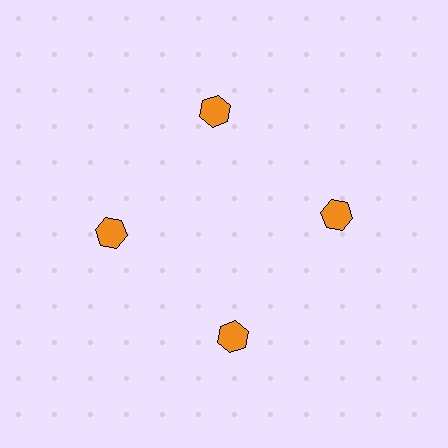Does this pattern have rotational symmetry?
Yes, this pattern has 4-fold rotational symmetry. It looks the same after rotating 90 degrees around the center.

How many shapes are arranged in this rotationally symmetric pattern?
There are 4 shapes, arranged in 4 groups of 1.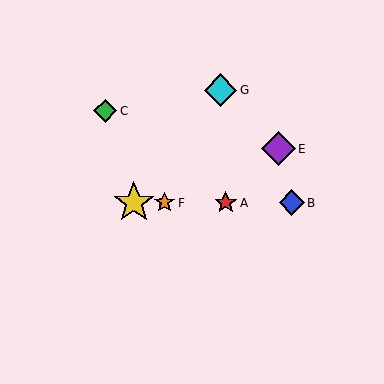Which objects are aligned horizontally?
Objects A, B, D, F are aligned horizontally.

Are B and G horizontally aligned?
No, B is at y≈203 and G is at y≈90.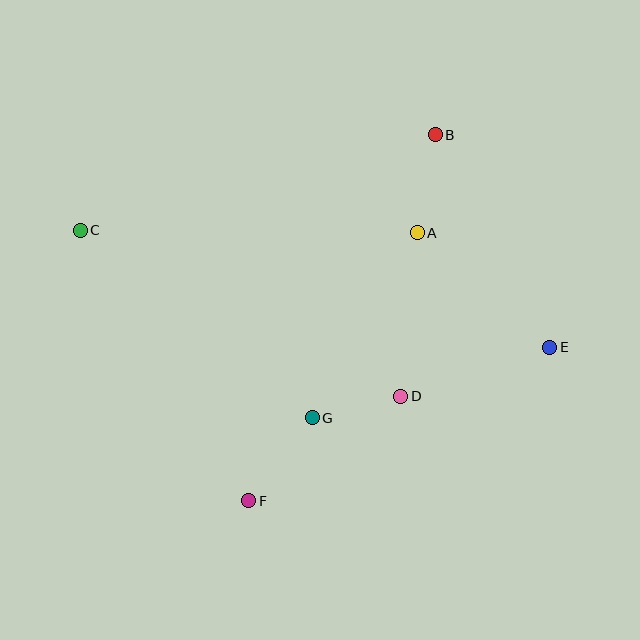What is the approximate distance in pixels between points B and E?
The distance between B and E is approximately 242 pixels.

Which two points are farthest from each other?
Points C and E are farthest from each other.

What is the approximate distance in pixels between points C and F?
The distance between C and F is approximately 319 pixels.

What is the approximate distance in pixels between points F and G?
The distance between F and G is approximately 105 pixels.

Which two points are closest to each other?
Points D and G are closest to each other.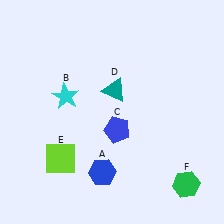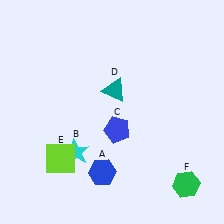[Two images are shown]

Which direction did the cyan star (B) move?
The cyan star (B) moved down.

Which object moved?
The cyan star (B) moved down.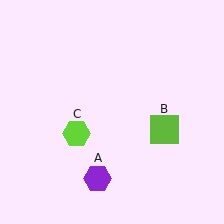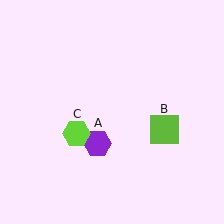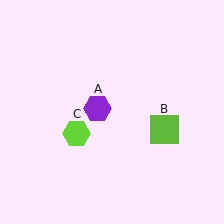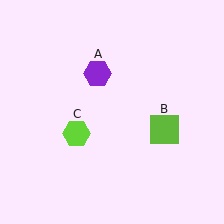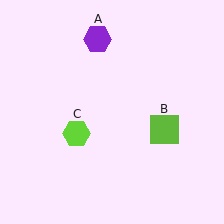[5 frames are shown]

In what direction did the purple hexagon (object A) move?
The purple hexagon (object A) moved up.